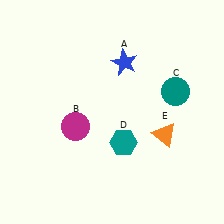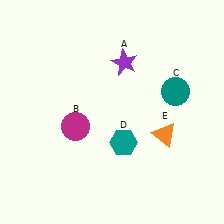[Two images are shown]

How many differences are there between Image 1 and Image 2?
There is 1 difference between the two images.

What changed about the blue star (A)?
In Image 1, A is blue. In Image 2, it changed to purple.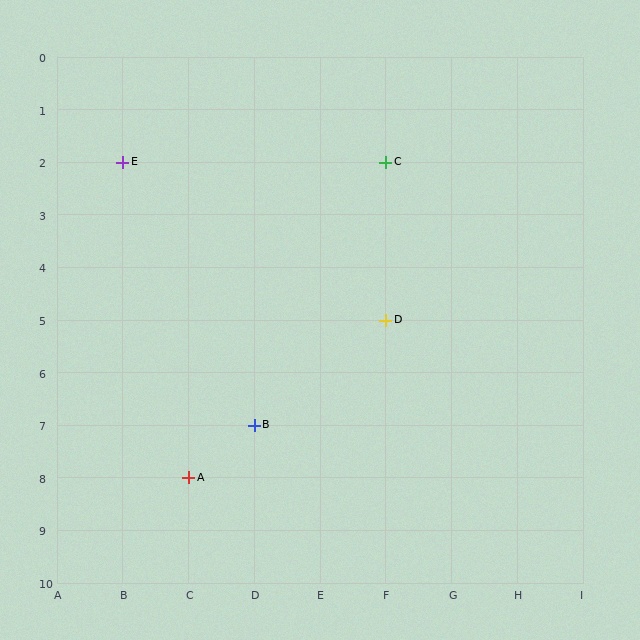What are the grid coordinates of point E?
Point E is at grid coordinates (B, 2).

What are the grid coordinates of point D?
Point D is at grid coordinates (F, 5).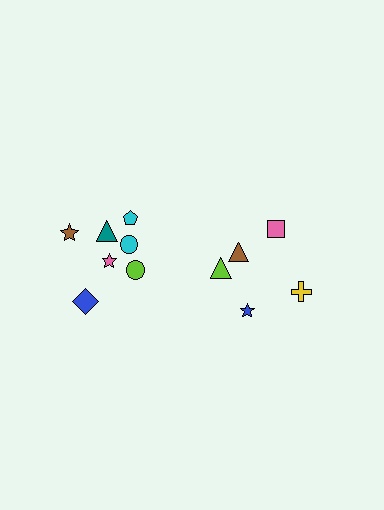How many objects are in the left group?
There are 7 objects.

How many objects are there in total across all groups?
There are 12 objects.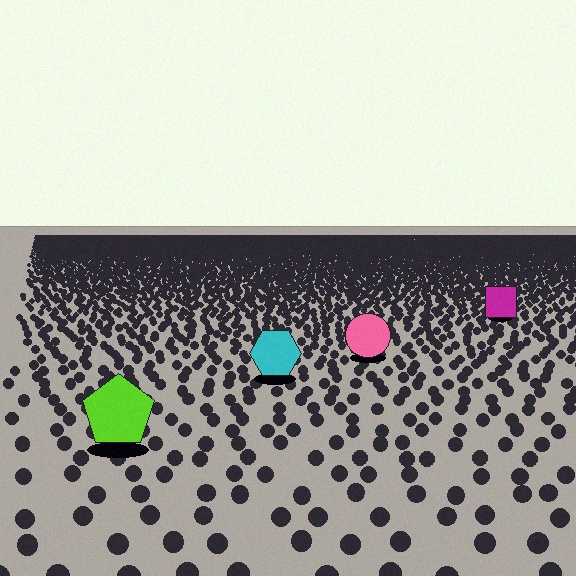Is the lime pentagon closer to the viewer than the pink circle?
Yes. The lime pentagon is closer — you can tell from the texture gradient: the ground texture is coarser near it.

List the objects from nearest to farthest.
From nearest to farthest: the lime pentagon, the cyan hexagon, the pink circle, the magenta square.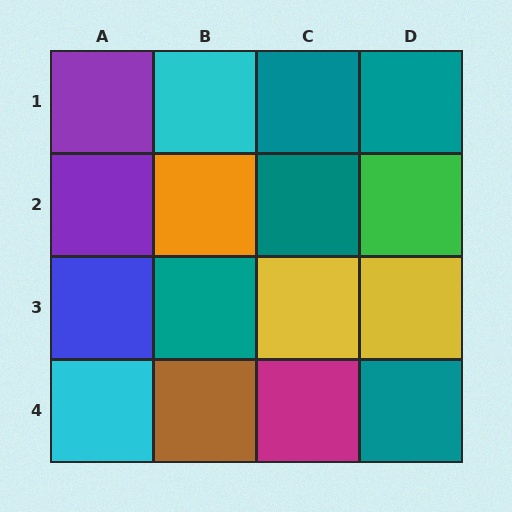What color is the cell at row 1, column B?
Cyan.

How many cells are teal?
5 cells are teal.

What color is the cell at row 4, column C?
Magenta.